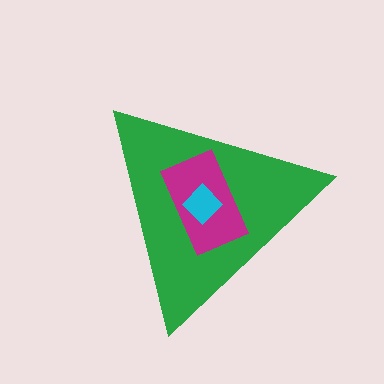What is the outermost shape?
The green triangle.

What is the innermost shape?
The cyan diamond.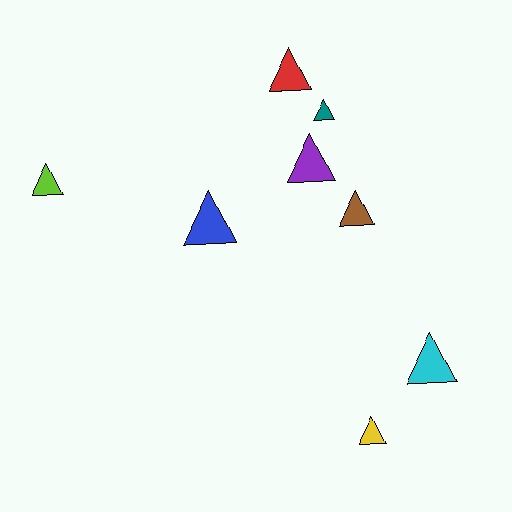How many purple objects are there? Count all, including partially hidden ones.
There is 1 purple object.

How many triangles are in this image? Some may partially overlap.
There are 8 triangles.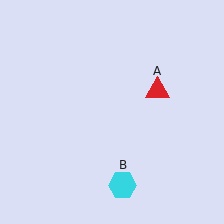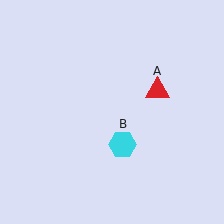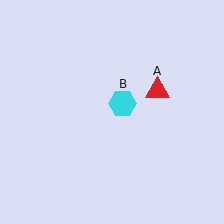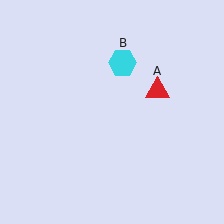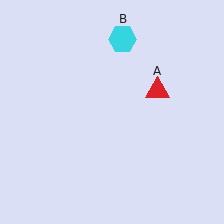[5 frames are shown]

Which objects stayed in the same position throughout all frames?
Red triangle (object A) remained stationary.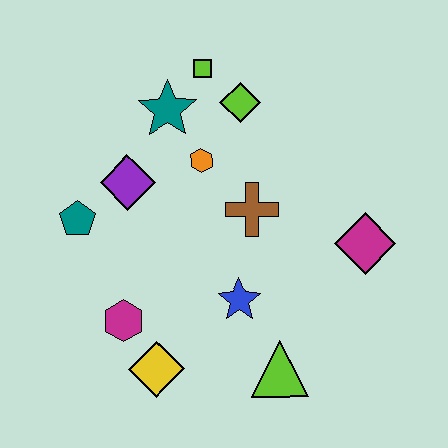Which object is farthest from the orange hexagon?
The lime triangle is farthest from the orange hexagon.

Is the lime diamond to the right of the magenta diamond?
No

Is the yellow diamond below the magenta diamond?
Yes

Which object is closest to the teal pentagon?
The purple diamond is closest to the teal pentagon.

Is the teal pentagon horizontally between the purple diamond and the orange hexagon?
No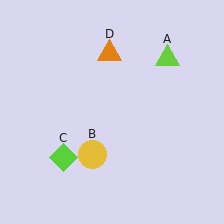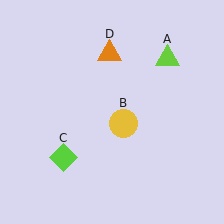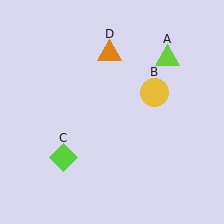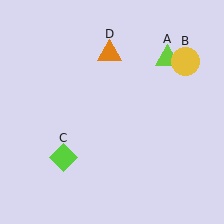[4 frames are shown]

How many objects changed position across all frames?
1 object changed position: yellow circle (object B).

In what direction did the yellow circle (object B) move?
The yellow circle (object B) moved up and to the right.